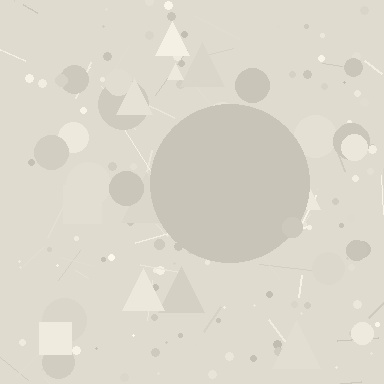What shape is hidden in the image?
A circle is hidden in the image.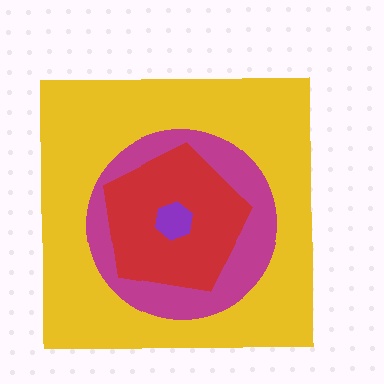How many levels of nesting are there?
4.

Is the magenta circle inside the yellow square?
Yes.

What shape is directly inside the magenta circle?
The red pentagon.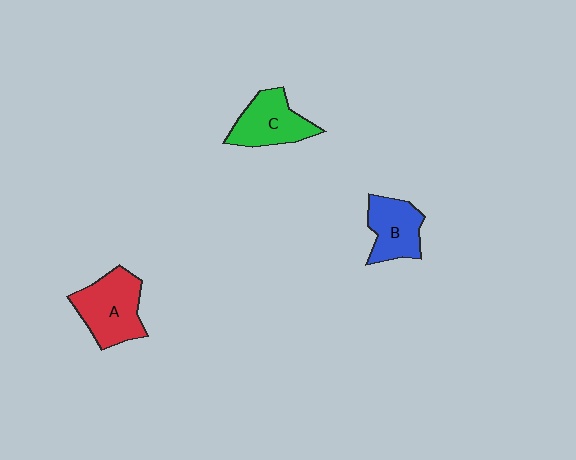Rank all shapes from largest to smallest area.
From largest to smallest: A (red), C (green), B (blue).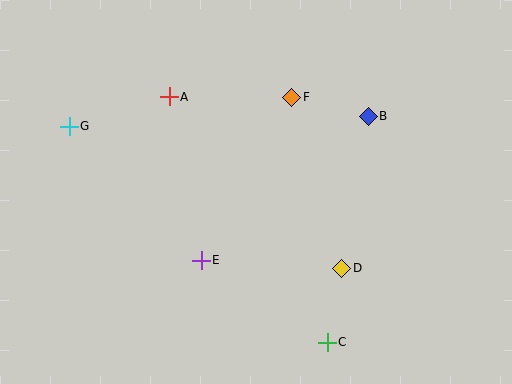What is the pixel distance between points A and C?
The distance between A and C is 292 pixels.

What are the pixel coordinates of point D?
Point D is at (342, 268).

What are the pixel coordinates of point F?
Point F is at (292, 97).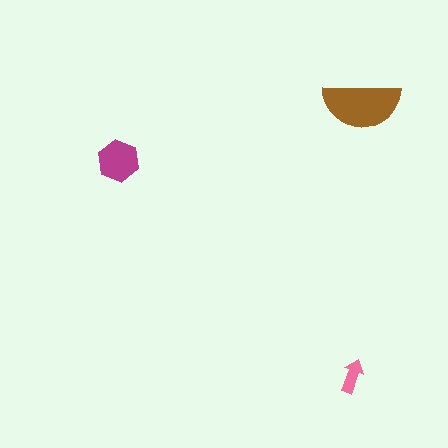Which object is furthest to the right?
The brown semicircle is rightmost.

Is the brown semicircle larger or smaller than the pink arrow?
Larger.